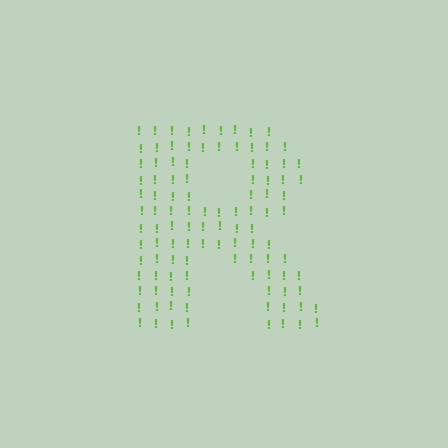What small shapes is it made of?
It is made of small exclamation marks.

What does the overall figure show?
The overall figure shows the letter R.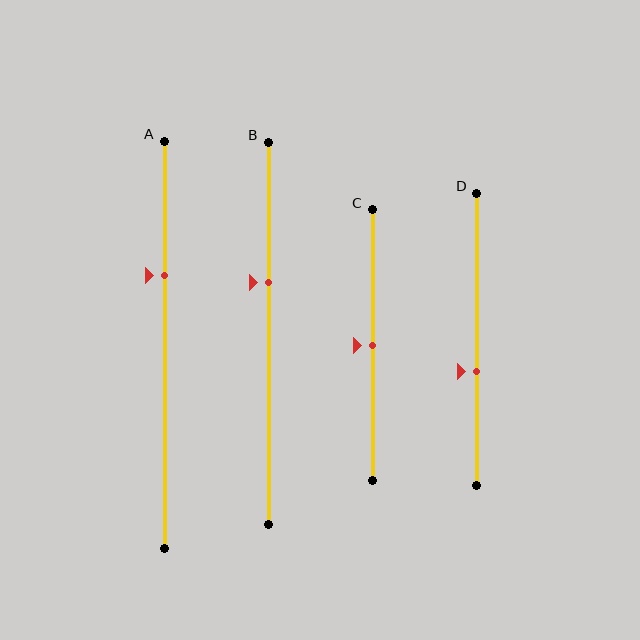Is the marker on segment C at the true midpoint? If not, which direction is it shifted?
Yes, the marker on segment C is at the true midpoint.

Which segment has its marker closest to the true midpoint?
Segment C has its marker closest to the true midpoint.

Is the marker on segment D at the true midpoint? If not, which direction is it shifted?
No, the marker on segment D is shifted downward by about 11% of the segment length.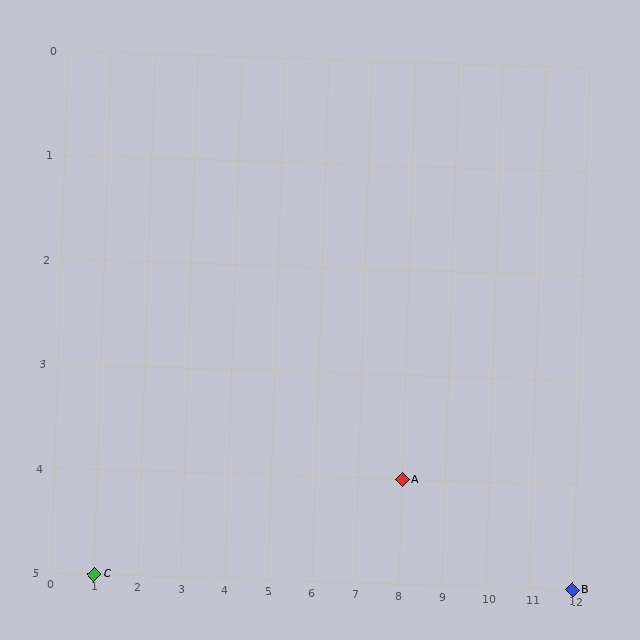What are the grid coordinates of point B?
Point B is at grid coordinates (12, 5).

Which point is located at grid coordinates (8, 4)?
Point A is at (8, 4).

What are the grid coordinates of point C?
Point C is at grid coordinates (1, 5).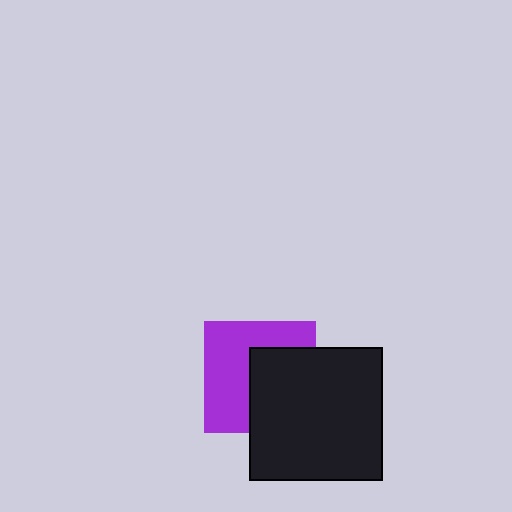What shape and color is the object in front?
The object in front is a black square.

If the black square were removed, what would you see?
You would see the complete purple square.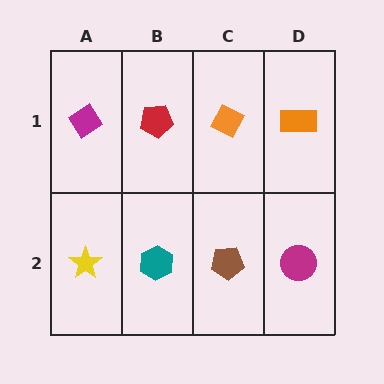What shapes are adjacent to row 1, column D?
A magenta circle (row 2, column D), an orange diamond (row 1, column C).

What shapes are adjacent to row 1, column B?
A teal hexagon (row 2, column B), a magenta diamond (row 1, column A), an orange diamond (row 1, column C).